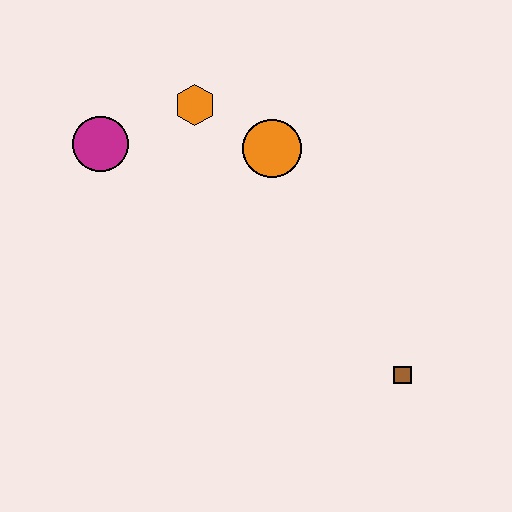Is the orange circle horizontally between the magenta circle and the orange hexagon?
No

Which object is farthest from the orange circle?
The brown square is farthest from the orange circle.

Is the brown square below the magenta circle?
Yes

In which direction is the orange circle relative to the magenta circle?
The orange circle is to the right of the magenta circle.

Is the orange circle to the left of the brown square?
Yes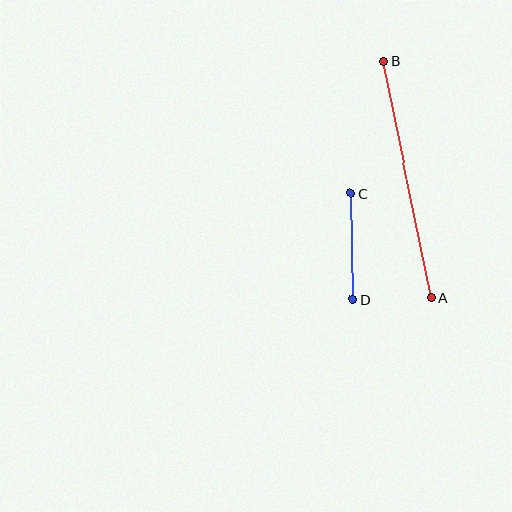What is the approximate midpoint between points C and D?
The midpoint is at approximately (352, 246) pixels.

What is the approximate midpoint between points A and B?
The midpoint is at approximately (408, 179) pixels.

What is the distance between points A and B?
The distance is approximately 241 pixels.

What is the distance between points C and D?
The distance is approximately 106 pixels.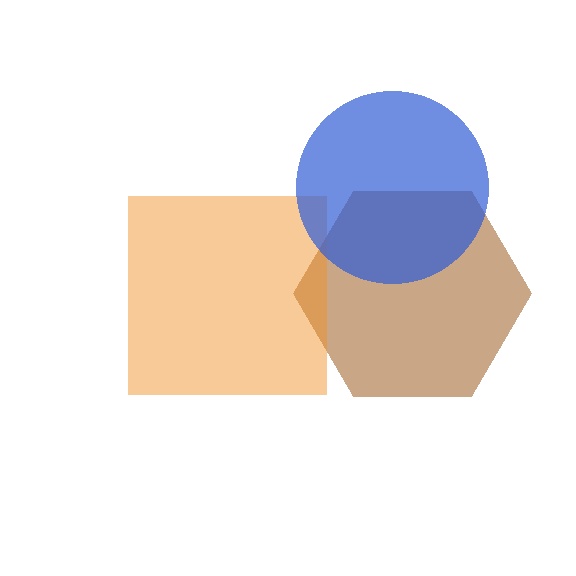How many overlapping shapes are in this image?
There are 3 overlapping shapes in the image.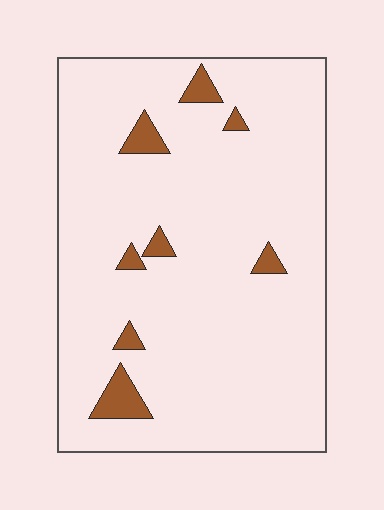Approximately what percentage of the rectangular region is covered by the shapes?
Approximately 5%.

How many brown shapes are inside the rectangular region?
8.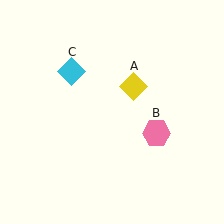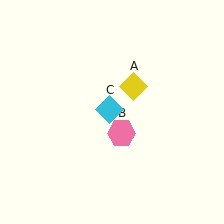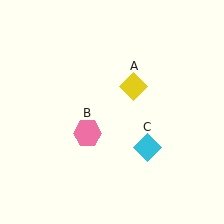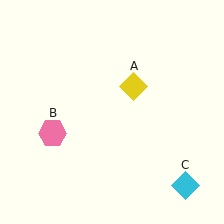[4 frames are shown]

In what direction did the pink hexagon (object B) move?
The pink hexagon (object B) moved left.